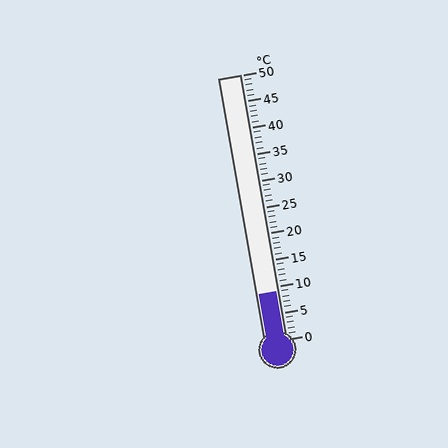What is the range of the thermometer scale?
The thermometer scale ranges from 0°C to 50°C.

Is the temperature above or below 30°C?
The temperature is below 30°C.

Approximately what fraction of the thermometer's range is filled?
The thermometer is filled to approximately 20% of its range.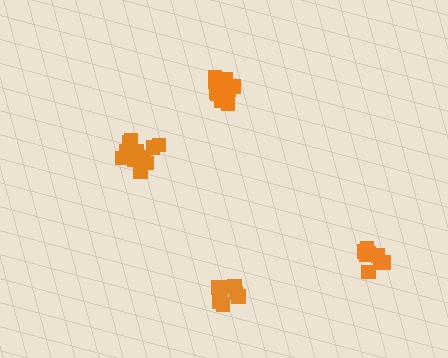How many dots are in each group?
Group 1: 8 dots, Group 2: 14 dots, Group 3: 8 dots, Group 4: 10 dots (40 total).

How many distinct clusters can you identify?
There are 4 distinct clusters.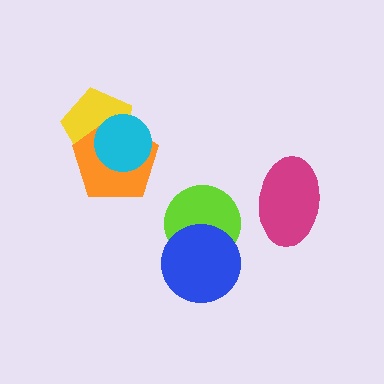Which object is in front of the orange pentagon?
The cyan circle is in front of the orange pentagon.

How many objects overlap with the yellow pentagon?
2 objects overlap with the yellow pentagon.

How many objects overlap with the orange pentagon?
2 objects overlap with the orange pentagon.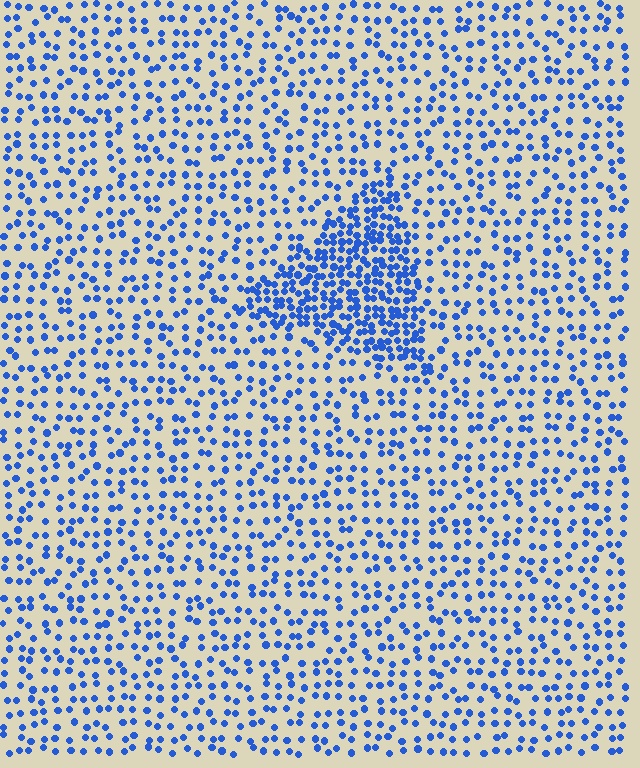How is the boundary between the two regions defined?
The boundary is defined by a change in element density (approximately 2.4x ratio). All elements are the same color, size, and shape.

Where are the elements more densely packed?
The elements are more densely packed inside the triangle boundary.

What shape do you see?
I see a triangle.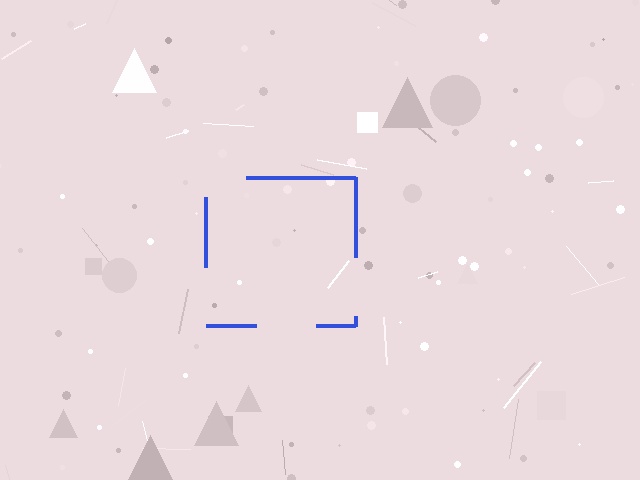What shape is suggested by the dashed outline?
The dashed outline suggests a square.